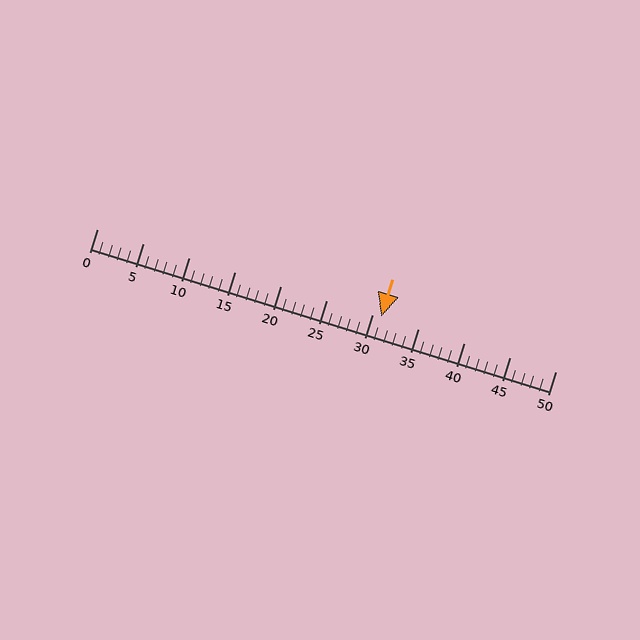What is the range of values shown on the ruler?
The ruler shows values from 0 to 50.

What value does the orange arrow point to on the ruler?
The orange arrow points to approximately 31.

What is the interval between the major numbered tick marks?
The major tick marks are spaced 5 units apart.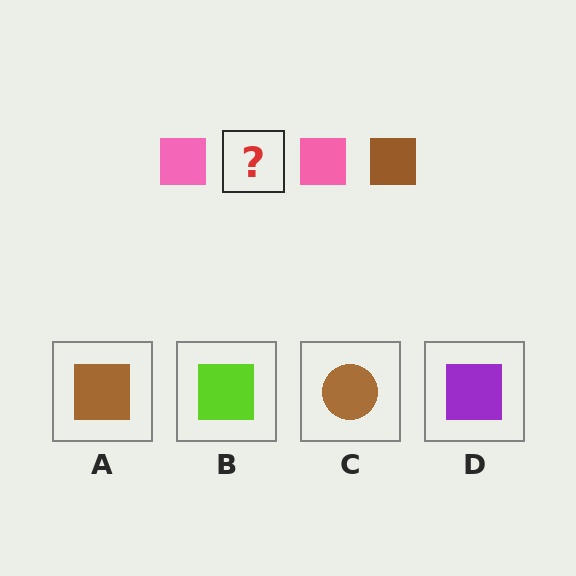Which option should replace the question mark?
Option A.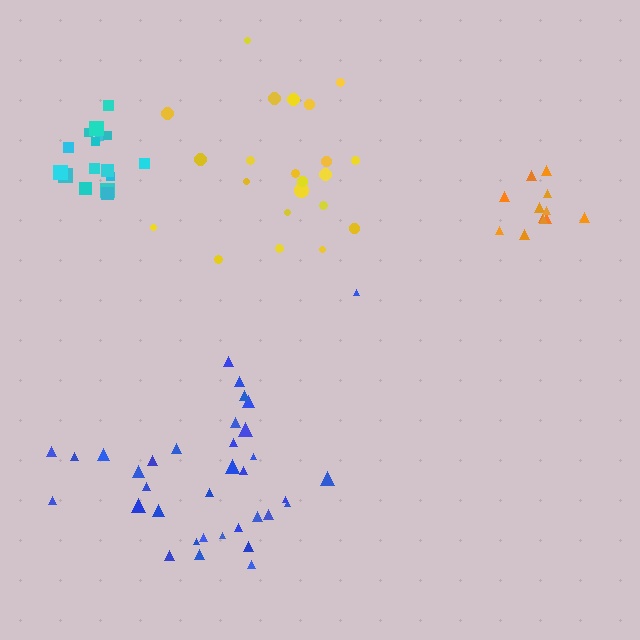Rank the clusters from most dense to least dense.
cyan, orange, blue, yellow.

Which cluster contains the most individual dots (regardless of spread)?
Blue (35).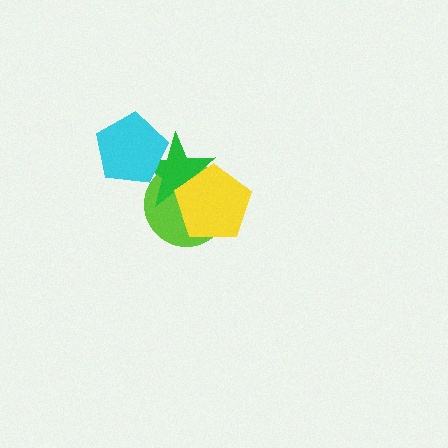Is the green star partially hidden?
Yes, it is partially covered by another shape.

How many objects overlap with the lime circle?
2 objects overlap with the lime circle.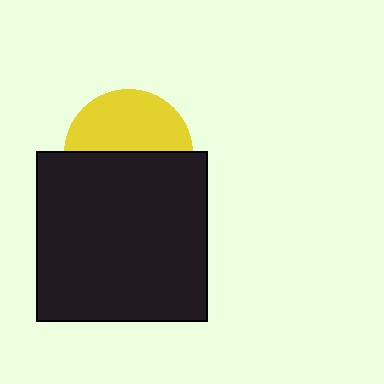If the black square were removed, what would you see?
You would see the complete yellow circle.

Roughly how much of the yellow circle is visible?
About half of it is visible (roughly 48%).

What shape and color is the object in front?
The object in front is a black square.